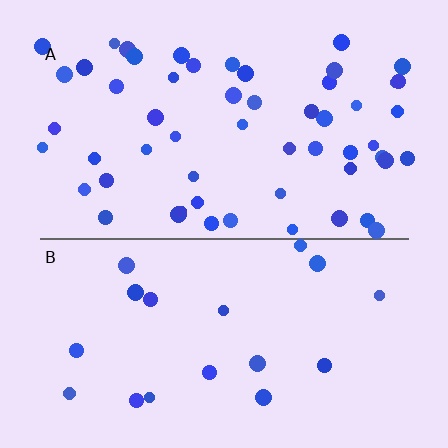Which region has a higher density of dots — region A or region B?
A (the top).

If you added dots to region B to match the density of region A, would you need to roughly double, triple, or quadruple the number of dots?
Approximately triple.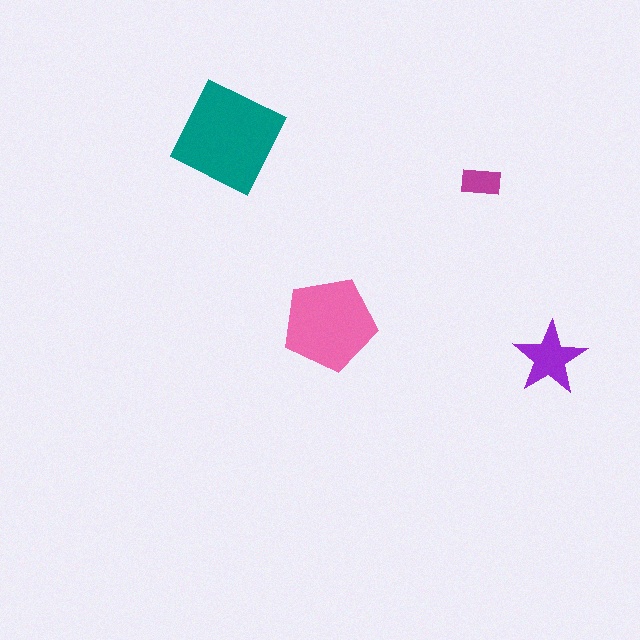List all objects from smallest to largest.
The magenta rectangle, the purple star, the pink pentagon, the teal diamond.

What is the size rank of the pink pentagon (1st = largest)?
2nd.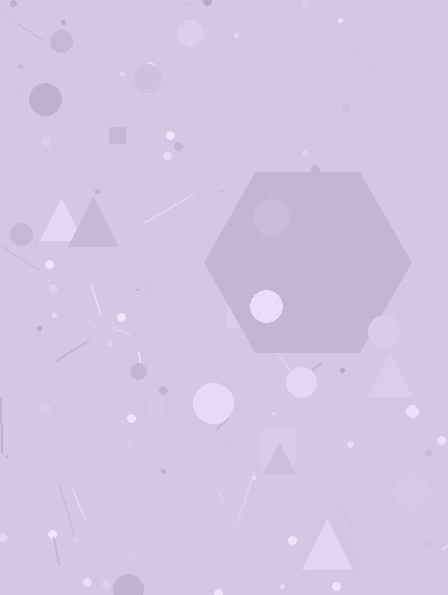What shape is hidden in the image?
A hexagon is hidden in the image.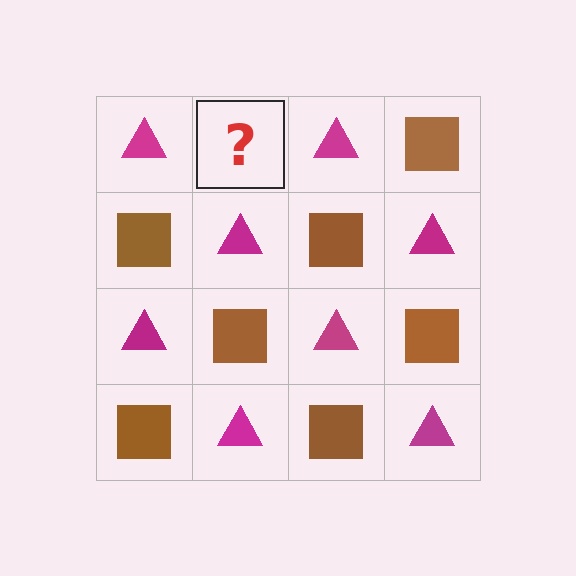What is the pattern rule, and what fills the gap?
The rule is that it alternates magenta triangle and brown square in a checkerboard pattern. The gap should be filled with a brown square.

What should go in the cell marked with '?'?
The missing cell should contain a brown square.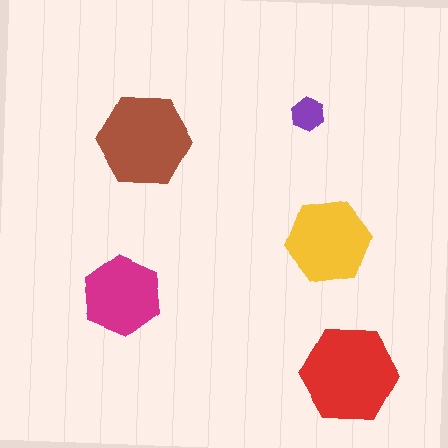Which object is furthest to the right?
The red hexagon is rightmost.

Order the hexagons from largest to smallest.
the red one, the brown one, the yellow one, the magenta one, the purple one.